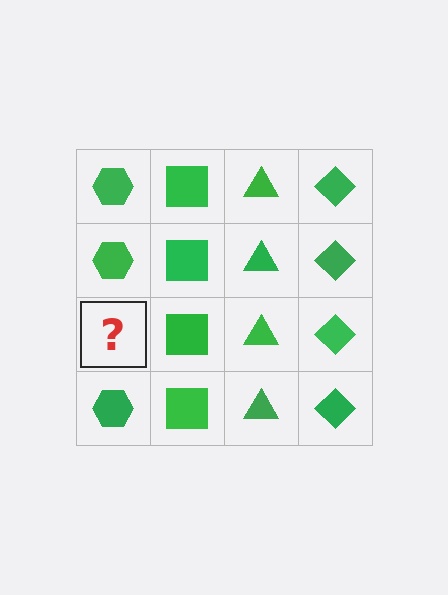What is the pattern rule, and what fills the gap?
The rule is that each column has a consistent shape. The gap should be filled with a green hexagon.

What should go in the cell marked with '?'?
The missing cell should contain a green hexagon.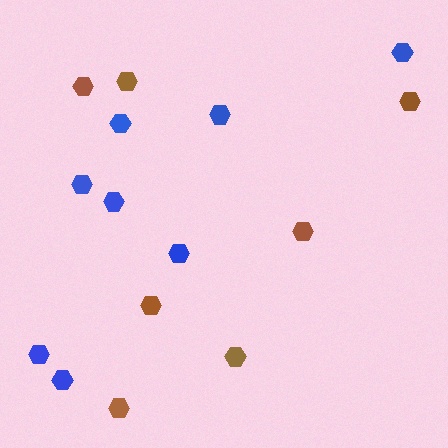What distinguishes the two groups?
There are 2 groups: one group of brown hexagons (7) and one group of blue hexagons (8).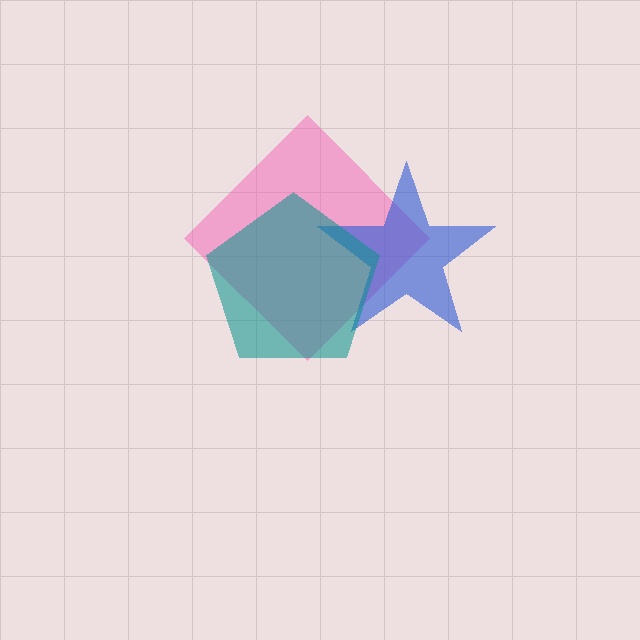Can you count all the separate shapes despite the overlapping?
Yes, there are 3 separate shapes.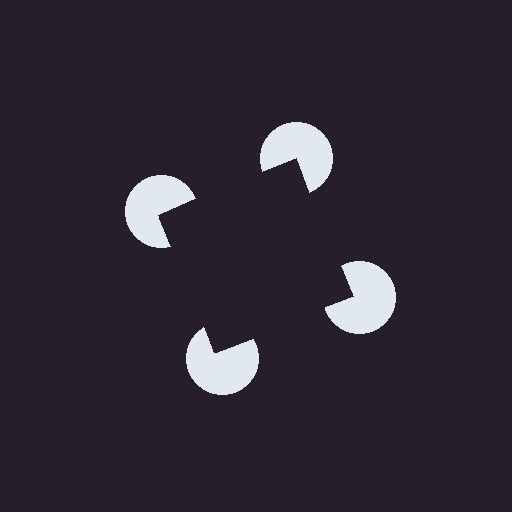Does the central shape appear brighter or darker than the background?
It typically appears slightly darker than the background, even though no actual brightness change is drawn.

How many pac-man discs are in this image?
There are 4 — one at each vertex of the illusory square.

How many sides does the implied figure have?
4 sides.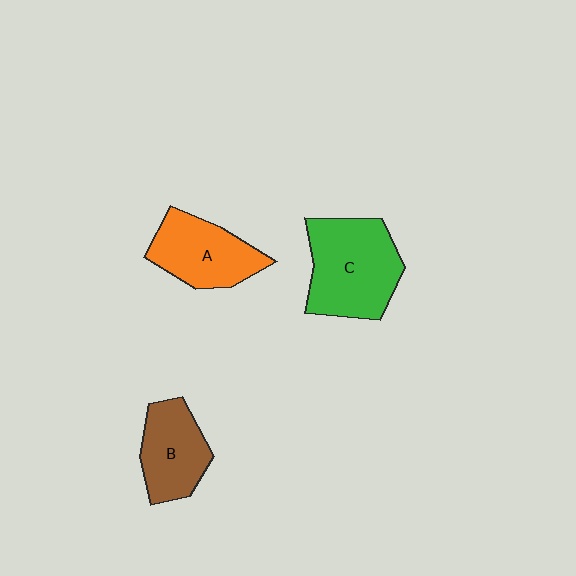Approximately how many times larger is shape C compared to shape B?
Approximately 1.5 times.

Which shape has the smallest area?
Shape B (brown).